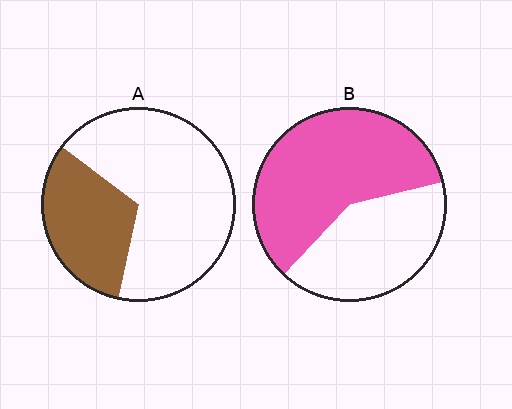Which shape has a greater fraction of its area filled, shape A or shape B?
Shape B.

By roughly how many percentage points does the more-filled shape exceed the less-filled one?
By roughly 25 percentage points (B over A).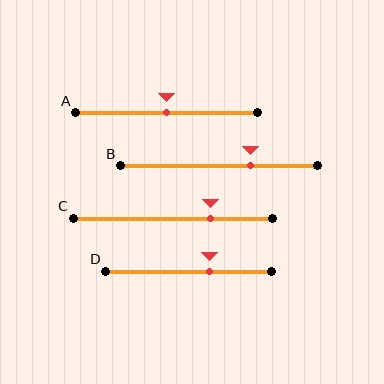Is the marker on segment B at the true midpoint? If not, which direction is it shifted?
No, the marker on segment B is shifted to the right by about 16% of the segment length.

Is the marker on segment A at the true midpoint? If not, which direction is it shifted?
Yes, the marker on segment A is at the true midpoint.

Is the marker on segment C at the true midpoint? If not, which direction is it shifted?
No, the marker on segment C is shifted to the right by about 19% of the segment length.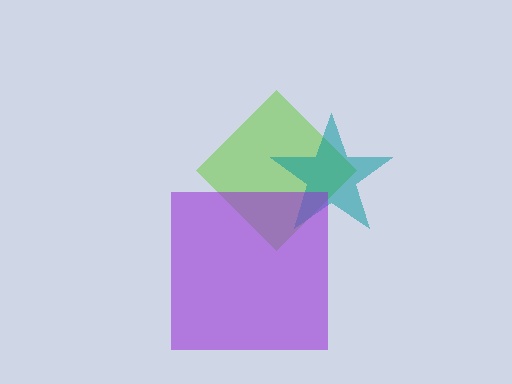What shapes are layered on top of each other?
The layered shapes are: a lime diamond, a teal star, a purple square.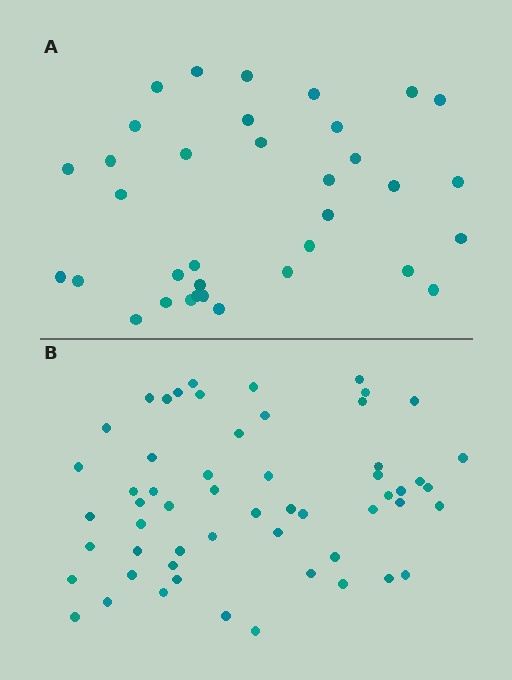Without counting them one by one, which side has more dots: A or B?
Region B (the bottom region) has more dots.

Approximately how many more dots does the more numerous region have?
Region B has approximately 20 more dots than region A.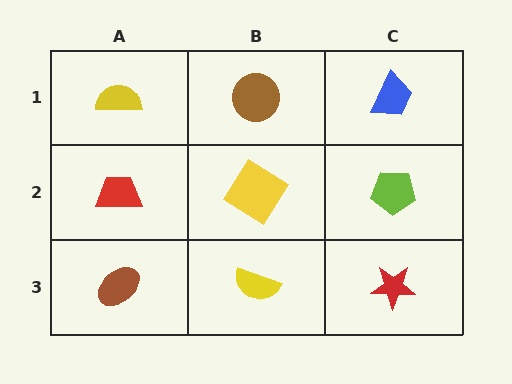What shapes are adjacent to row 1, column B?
A yellow diamond (row 2, column B), a yellow semicircle (row 1, column A), a blue trapezoid (row 1, column C).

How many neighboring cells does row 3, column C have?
2.